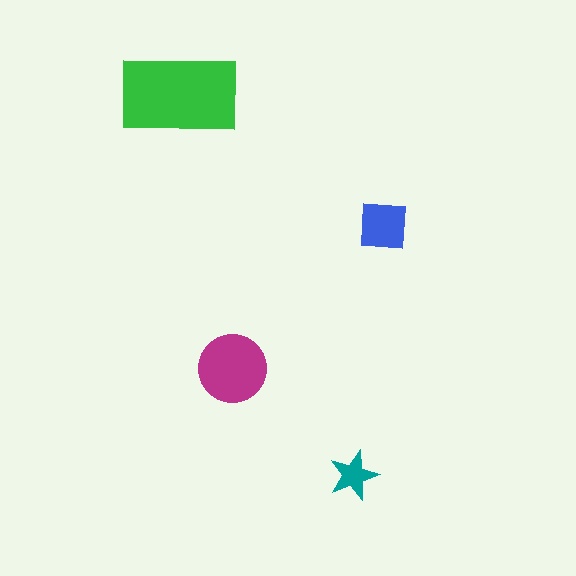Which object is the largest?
The green rectangle.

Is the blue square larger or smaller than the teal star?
Larger.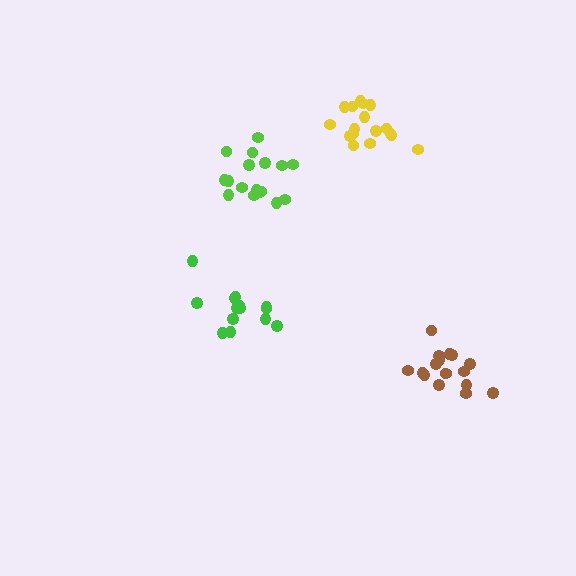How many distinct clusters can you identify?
There are 4 distinct clusters.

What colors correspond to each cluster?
The clusters are colored: green, brown, yellow, lime.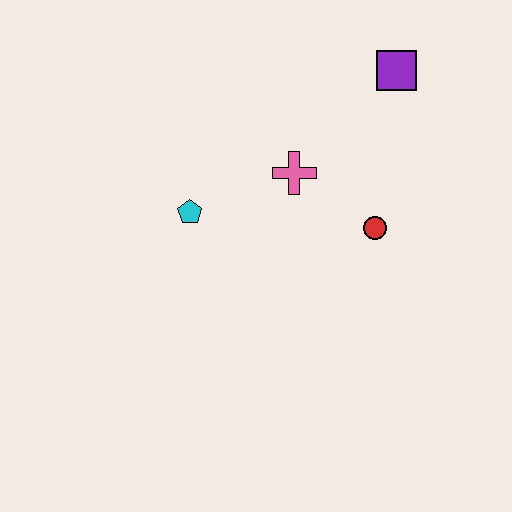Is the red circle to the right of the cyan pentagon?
Yes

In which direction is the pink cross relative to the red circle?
The pink cross is to the left of the red circle.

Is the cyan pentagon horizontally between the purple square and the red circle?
No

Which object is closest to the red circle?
The pink cross is closest to the red circle.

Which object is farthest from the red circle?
The cyan pentagon is farthest from the red circle.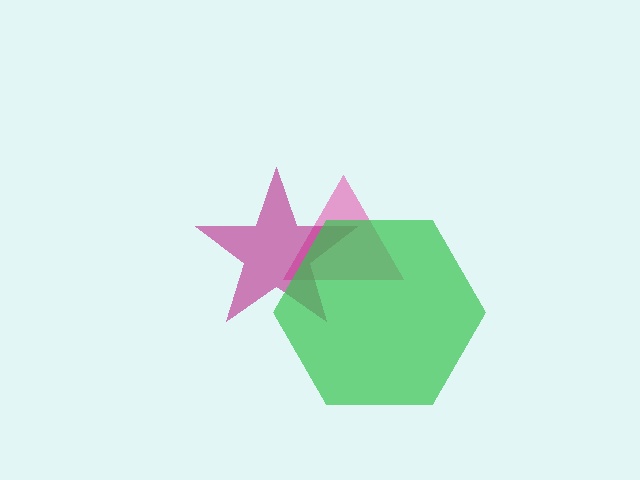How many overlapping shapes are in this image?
There are 3 overlapping shapes in the image.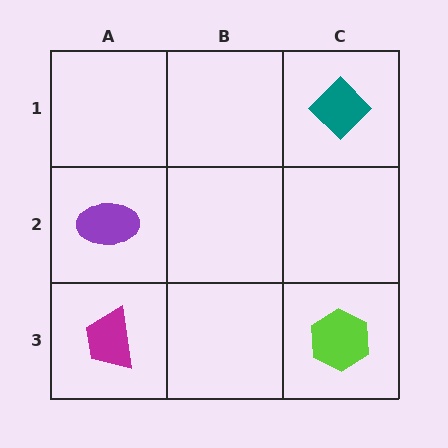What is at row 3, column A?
A magenta trapezoid.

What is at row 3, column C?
A lime hexagon.